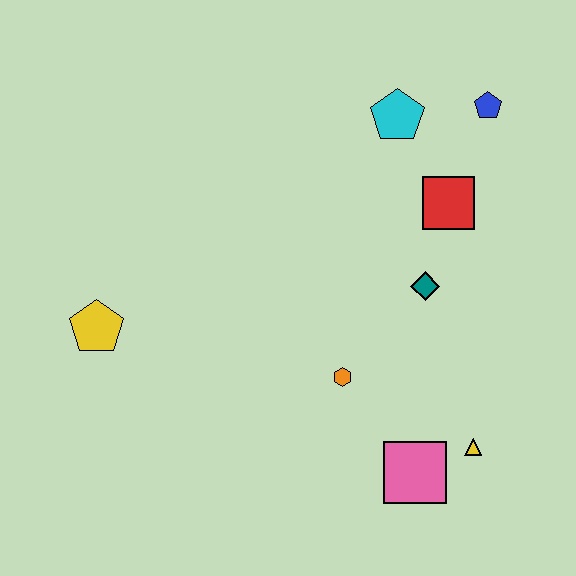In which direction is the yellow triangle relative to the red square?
The yellow triangle is below the red square.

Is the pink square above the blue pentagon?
No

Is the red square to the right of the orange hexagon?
Yes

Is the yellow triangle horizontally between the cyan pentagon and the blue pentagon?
Yes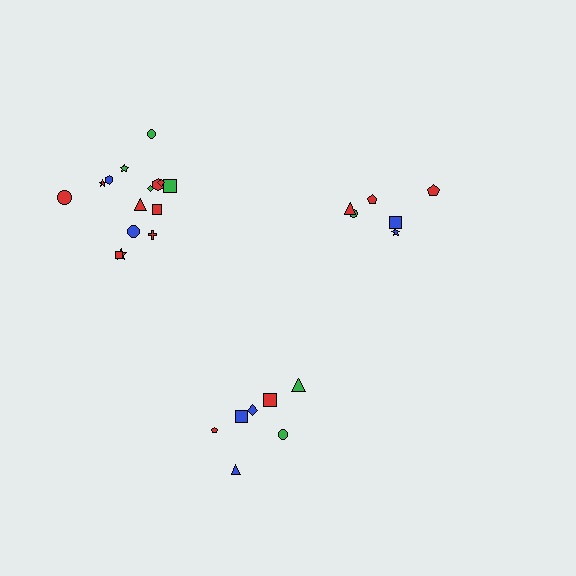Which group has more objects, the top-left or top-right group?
The top-left group.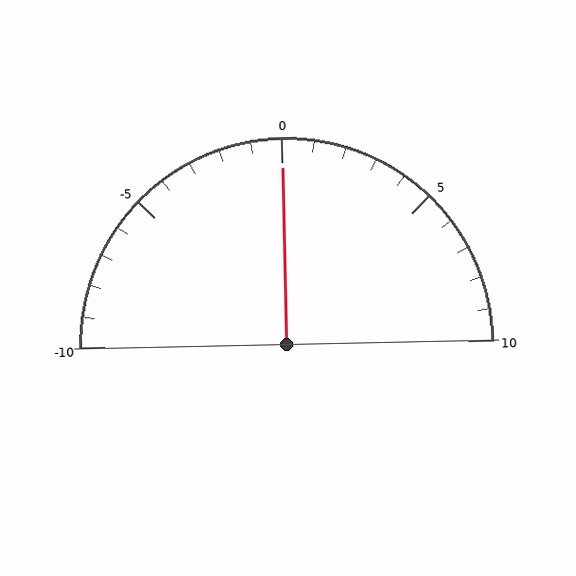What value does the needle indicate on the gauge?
The needle indicates approximately 0.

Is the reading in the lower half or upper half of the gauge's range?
The reading is in the upper half of the range (-10 to 10).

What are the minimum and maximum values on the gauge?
The gauge ranges from -10 to 10.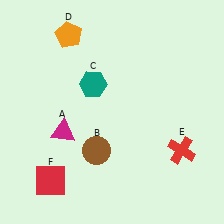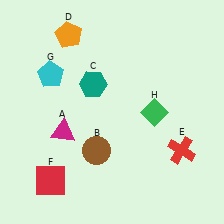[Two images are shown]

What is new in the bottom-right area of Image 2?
A green diamond (H) was added in the bottom-right area of Image 2.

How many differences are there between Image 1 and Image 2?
There are 2 differences between the two images.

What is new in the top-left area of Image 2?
A cyan pentagon (G) was added in the top-left area of Image 2.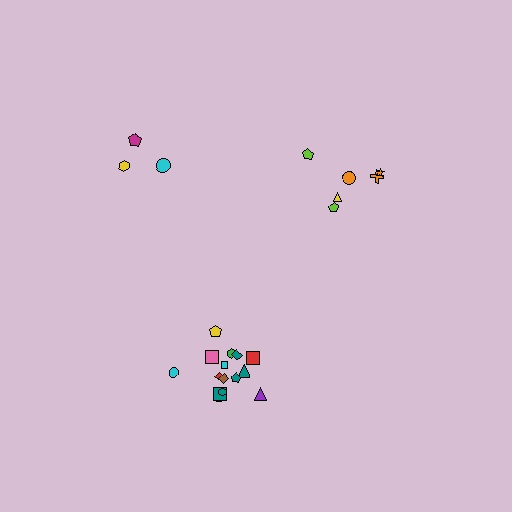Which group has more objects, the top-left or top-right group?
The top-right group.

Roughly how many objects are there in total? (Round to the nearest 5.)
Roughly 25 objects in total.